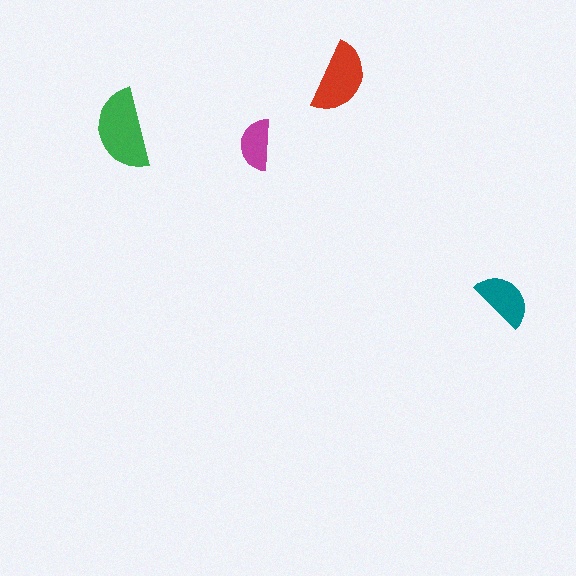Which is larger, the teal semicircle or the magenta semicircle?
The teal one.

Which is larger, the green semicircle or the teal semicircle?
The green one.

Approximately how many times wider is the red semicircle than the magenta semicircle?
About 1.5 times wider.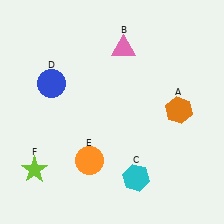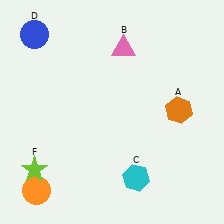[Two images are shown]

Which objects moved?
The objects that moved are: the blue circle (D), the orange circle (E).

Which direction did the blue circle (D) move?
The blue circle (D) moved up.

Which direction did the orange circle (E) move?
The orange circle (E) moved left.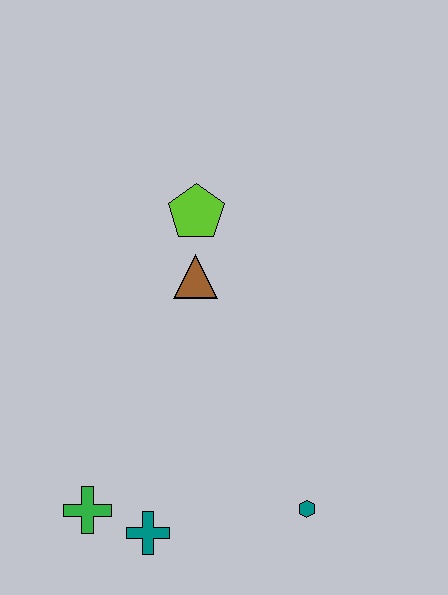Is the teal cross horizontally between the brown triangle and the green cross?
Yes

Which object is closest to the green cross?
The teal cross is closest to the green cross.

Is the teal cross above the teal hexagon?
No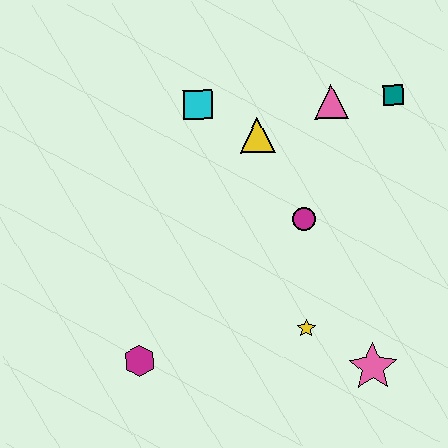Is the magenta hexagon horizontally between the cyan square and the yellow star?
No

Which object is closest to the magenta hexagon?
The yellow star is closest to the magenta hexagon.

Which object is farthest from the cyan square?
The pink star is farthest from the cyan square.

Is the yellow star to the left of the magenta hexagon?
No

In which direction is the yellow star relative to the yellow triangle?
The yellow star is below the yellow triangle.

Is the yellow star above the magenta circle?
No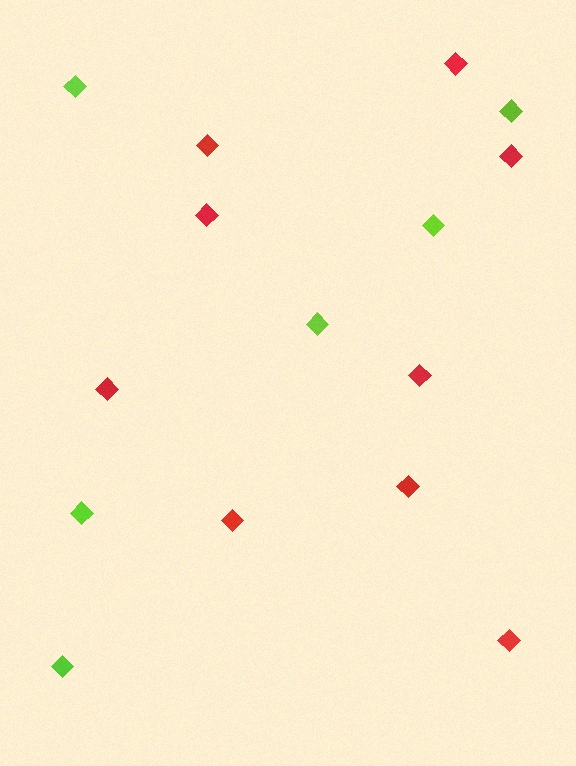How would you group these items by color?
There are 2 groups: one group of lime diamonds (6) and one group of red diamonds (9).